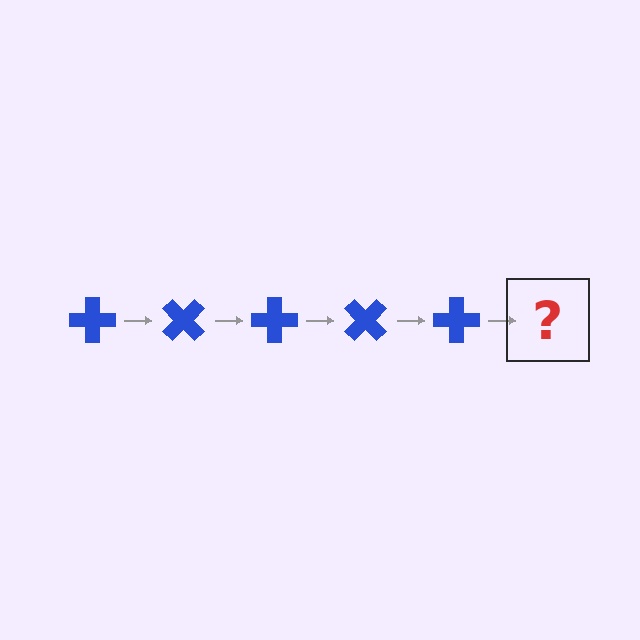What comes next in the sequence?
The next element should be a blue cross rotated 225 degrees.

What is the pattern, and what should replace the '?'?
The pattern is that the cross rotates 45 degrees each step. The '?' should be a blue cross rotated 225 degrees.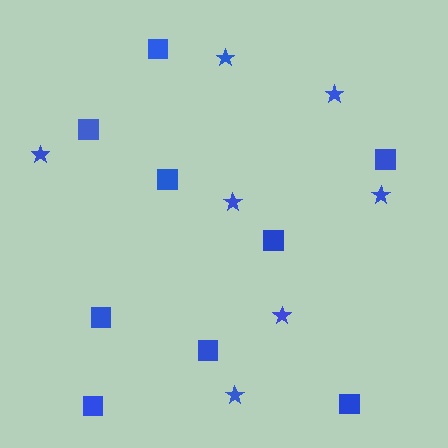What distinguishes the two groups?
There are 2 groups: one group of stars (7) and one group of squares (9).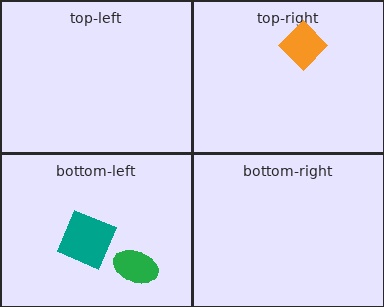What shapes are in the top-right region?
The orange diamond.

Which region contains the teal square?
The bottom-left region.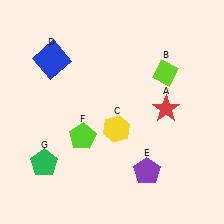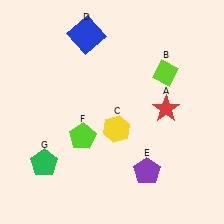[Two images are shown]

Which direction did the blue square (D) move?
The blue square (D) moved right.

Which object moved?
The blue square (D) moved right.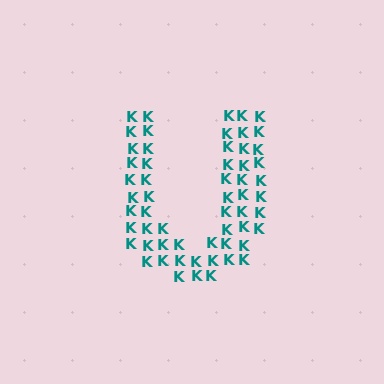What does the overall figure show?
The overall figure shows the letter U.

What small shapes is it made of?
It is made of small letter K's.